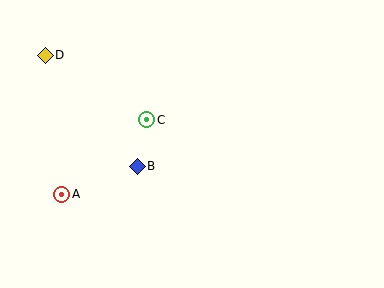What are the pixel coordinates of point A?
Point A is at (62, 194).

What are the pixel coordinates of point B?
Point B is at (137, 166).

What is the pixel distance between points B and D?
The distance between B and D is 144 pixels.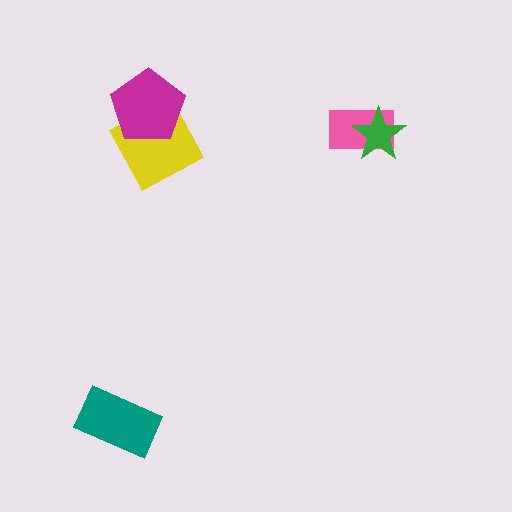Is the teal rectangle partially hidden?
No, no other shape covers it.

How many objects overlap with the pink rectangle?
1 object overlaps with the pink rectangle.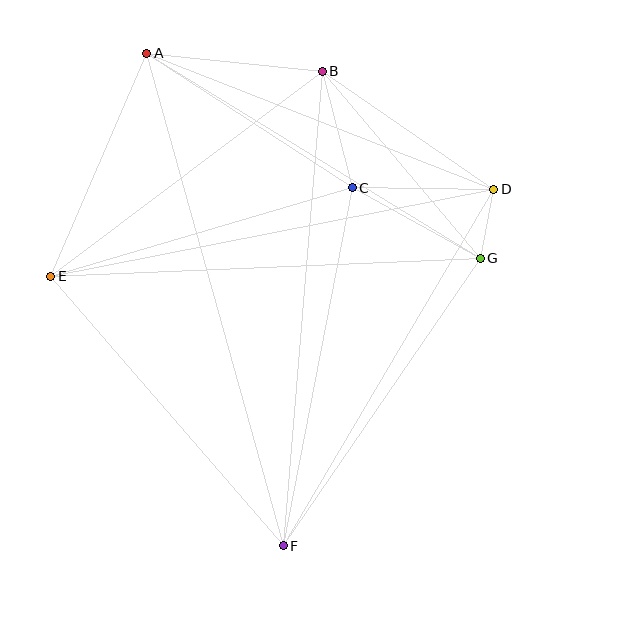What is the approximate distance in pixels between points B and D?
The distance between B and D is approximately 208 pixels.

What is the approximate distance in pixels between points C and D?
The distance between C and D is approximately 142 pixels.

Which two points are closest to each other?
Points D and G are closest to each other.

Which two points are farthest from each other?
Points A and F are farthest from each other.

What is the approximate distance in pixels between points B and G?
The distance between B and G is approximately 244 pixels.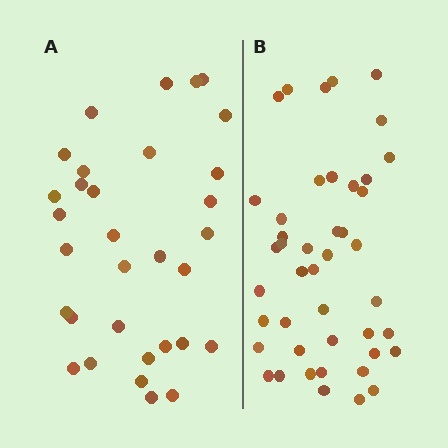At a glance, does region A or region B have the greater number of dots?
Region B (the right region) has more dots.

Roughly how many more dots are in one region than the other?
Region B has roughly 12 or so more dots than region A.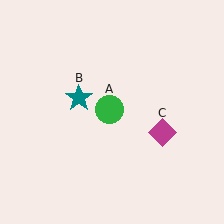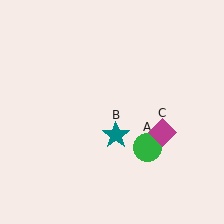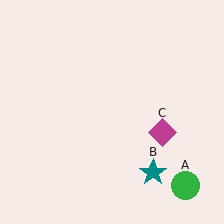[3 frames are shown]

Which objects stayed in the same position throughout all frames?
Magenta diamond (object C) remained stationary.